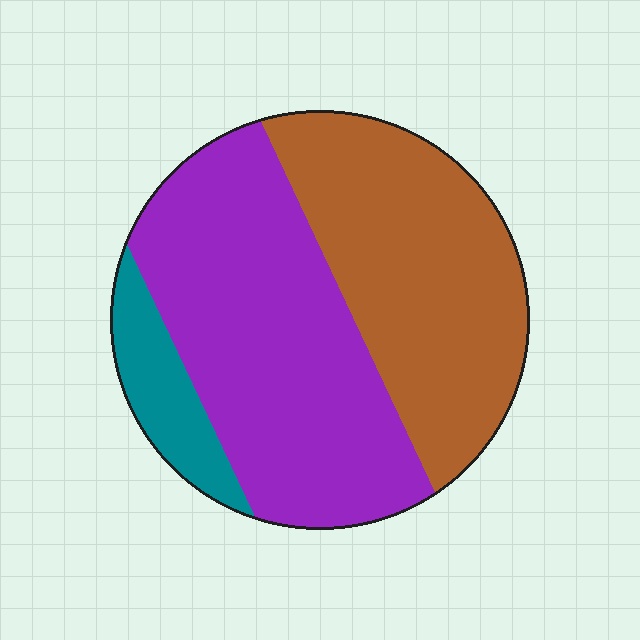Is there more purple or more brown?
Purple.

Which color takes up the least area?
Teal, at roughly 10%.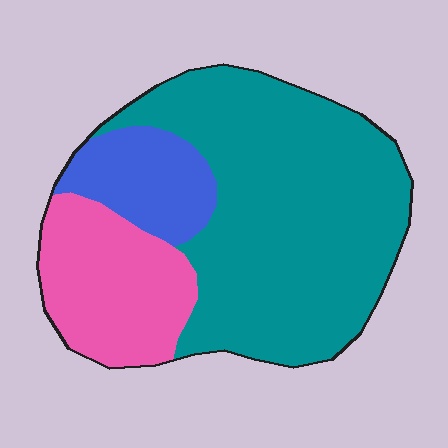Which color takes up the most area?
Teal, at roughly 65%.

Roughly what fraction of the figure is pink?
Pink takes up about one quarter (1/4) of the figure.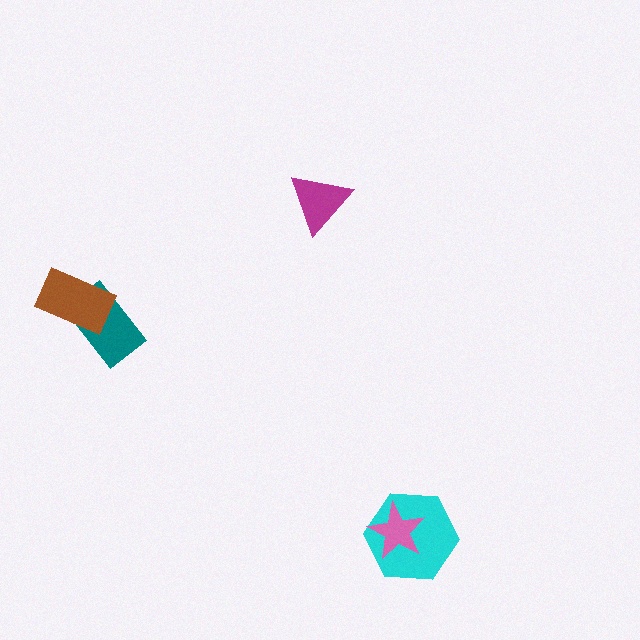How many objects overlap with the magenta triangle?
0 objects overlap with the magenta triangle.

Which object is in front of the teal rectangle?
The brown rectangle is in front of the teal rectangle.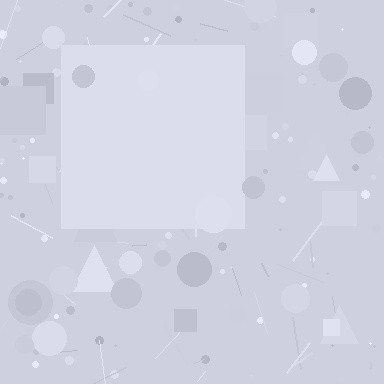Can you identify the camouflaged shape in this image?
The camouflaged shape is a square.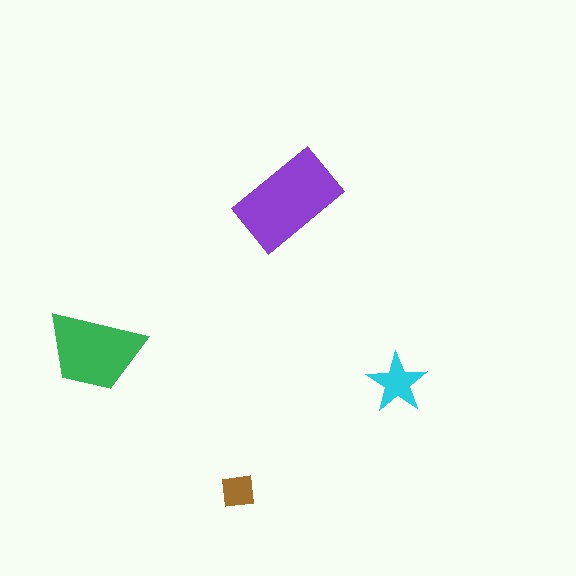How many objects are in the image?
There are 4 objects in the image.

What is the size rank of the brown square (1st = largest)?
4th.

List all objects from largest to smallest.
The purple rectangle, the green trapezoid, the cyan star, the brown square.